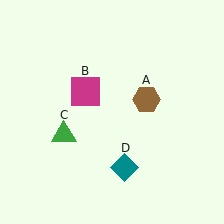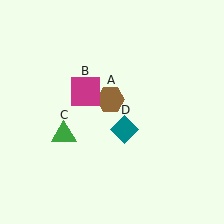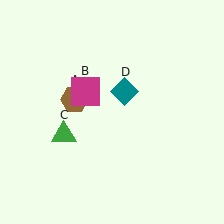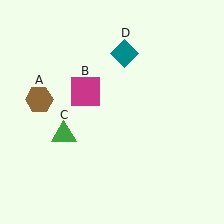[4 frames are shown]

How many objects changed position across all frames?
2 objects changed position: brown hexagon (object A), teal diamond (object D).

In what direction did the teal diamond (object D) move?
The teal diamond (object D) moved up.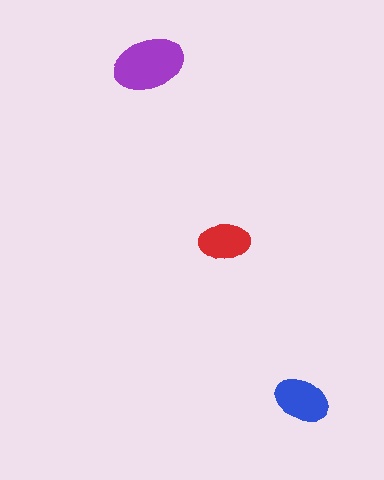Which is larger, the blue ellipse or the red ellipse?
The blue one.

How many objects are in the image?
There are 3 objects in the image.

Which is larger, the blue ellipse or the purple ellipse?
The purple one.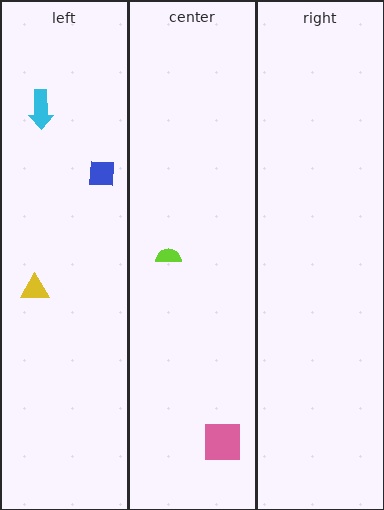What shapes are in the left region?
The blue square, the yellow triangle, the cyan arrow.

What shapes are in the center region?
The pink square, the lime semicircle.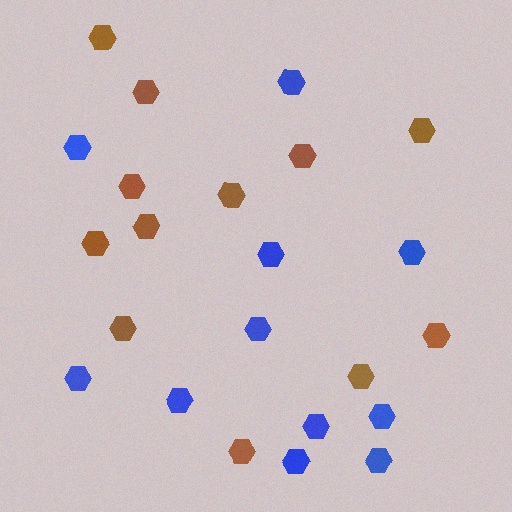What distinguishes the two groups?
There are 2 groups: one group of brown hexagons (12) and one group of blue hexagons (11).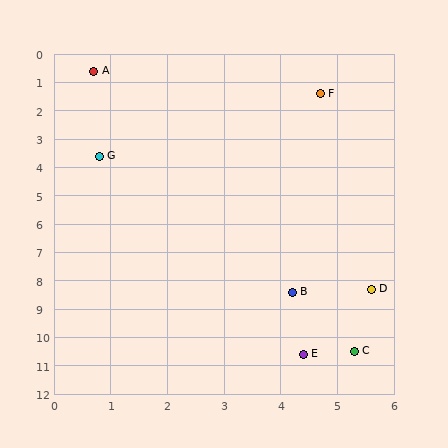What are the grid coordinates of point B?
Point B is at approximately (4.2, 8.4).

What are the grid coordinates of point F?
Point F is at approximately (4.7, 1.4).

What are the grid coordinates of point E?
Point E is at approximately (4.4, 10.6).